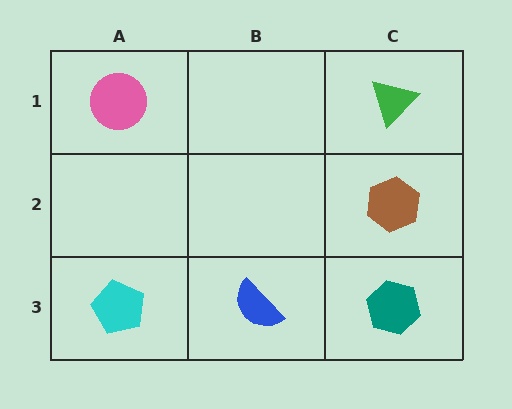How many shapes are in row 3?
3 shapes.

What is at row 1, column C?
A green triangle.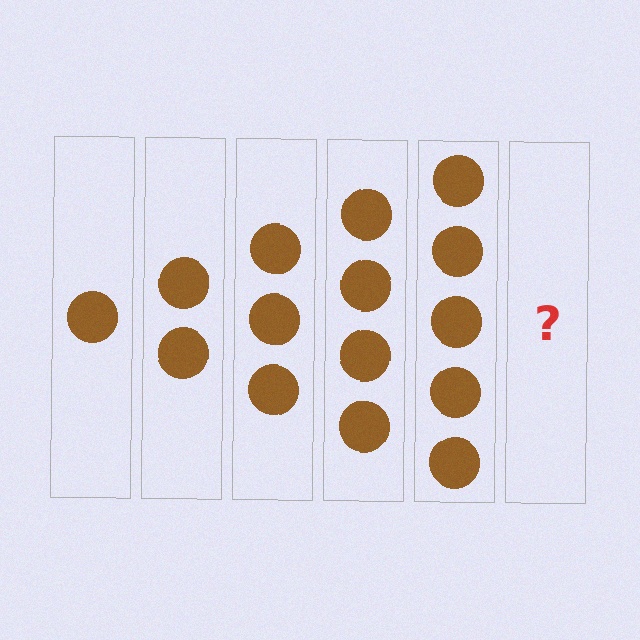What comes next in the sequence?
The next element should be 6 circles.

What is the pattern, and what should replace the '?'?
The pattern is that each step adds one more circle. The '?' should be 6 circles.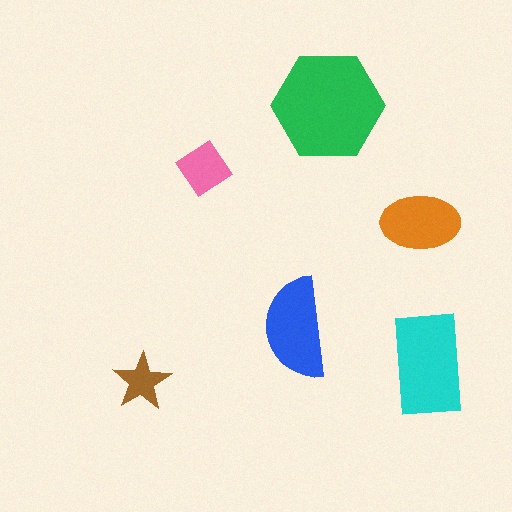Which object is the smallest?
The brown star.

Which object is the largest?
The green hexagon.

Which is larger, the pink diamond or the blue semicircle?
The blue semicircle.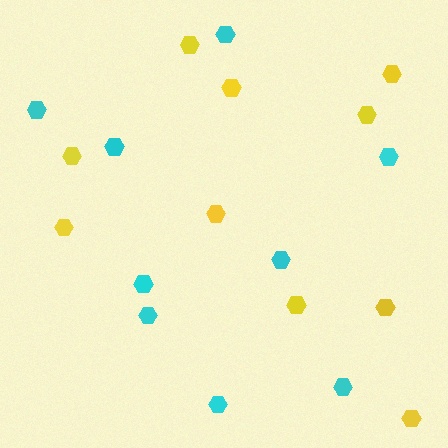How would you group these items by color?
There are 2 groups: one group of yellow hexagons (10) and one group of cyan hexagons (9).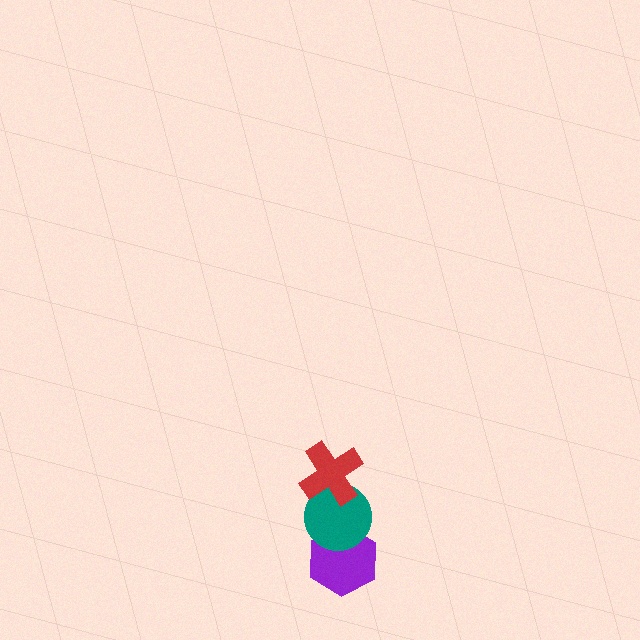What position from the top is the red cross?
The red cross is 1st from the top.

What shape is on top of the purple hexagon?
The teal circle is on top of the purple hexagon.